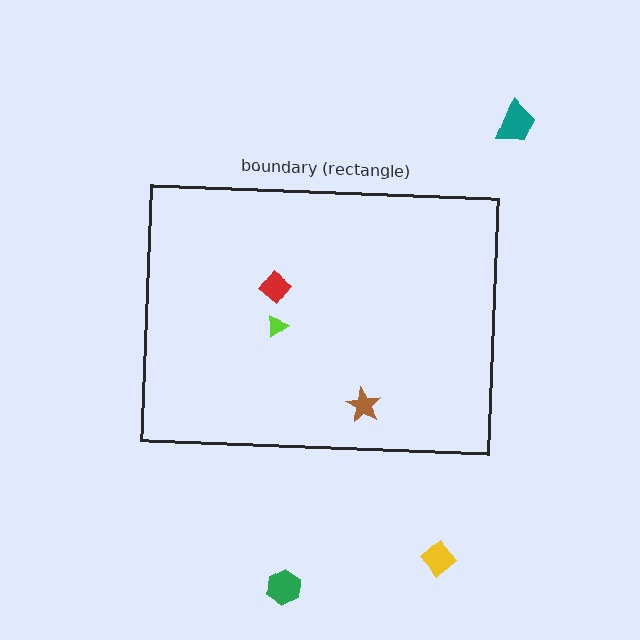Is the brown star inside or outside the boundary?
Inside.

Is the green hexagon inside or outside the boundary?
Outside.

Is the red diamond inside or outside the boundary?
Inside.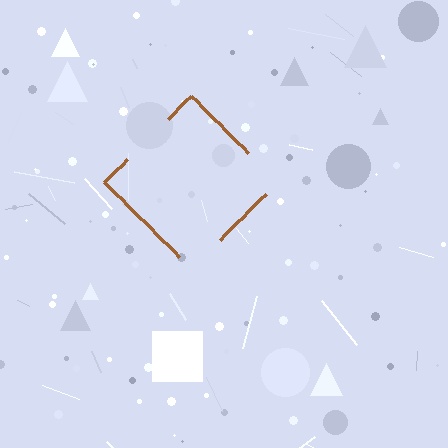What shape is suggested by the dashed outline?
The dashed outline suggests a diamond.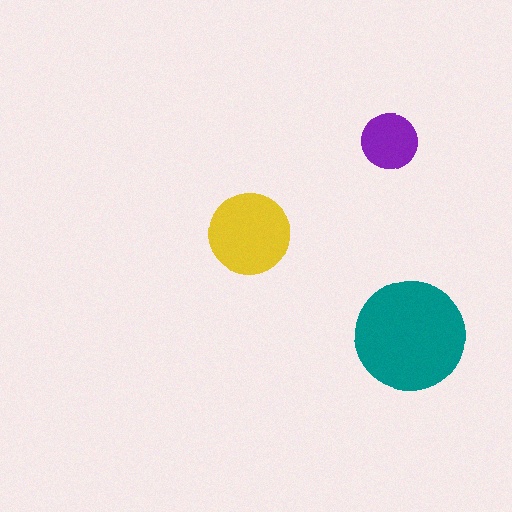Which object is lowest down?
The teal circle is bottommost.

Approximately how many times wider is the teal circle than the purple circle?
About 2 times wider.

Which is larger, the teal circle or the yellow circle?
The teal one.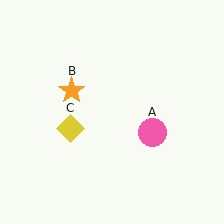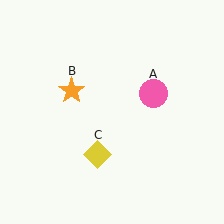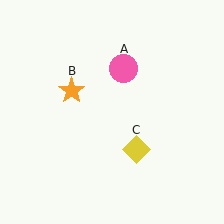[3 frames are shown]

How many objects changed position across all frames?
2 objects changed position: pink circle (object A), yellow diamond (object C).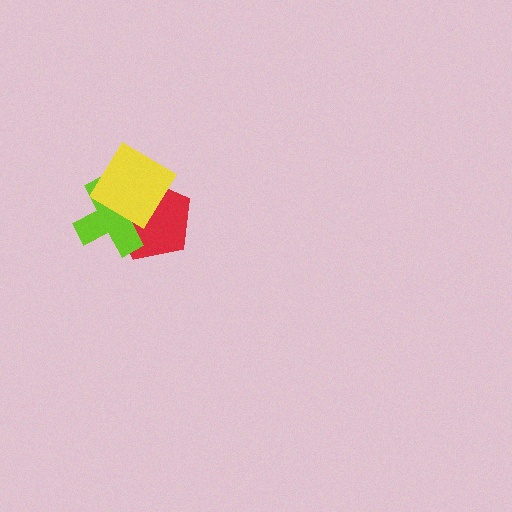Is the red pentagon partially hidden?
Yes, it is partially covered by another shape.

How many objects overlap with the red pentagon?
2 objects overlap with the red pentagon.